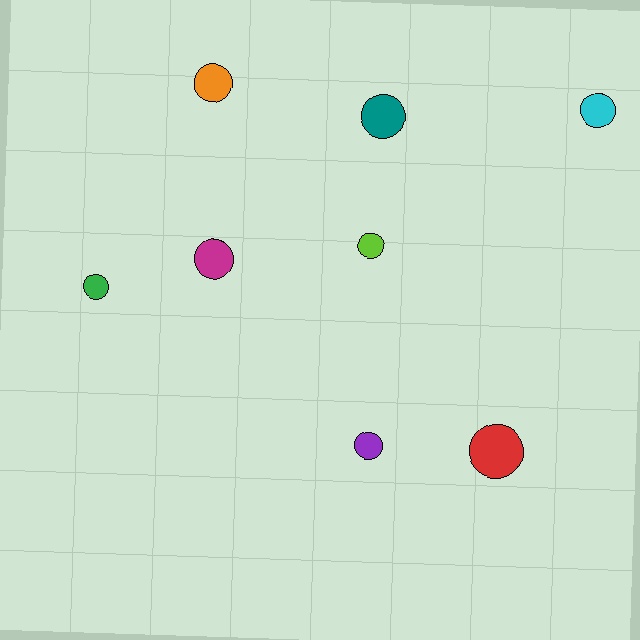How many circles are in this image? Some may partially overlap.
There are 8 circles.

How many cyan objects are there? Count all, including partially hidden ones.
There is 1 cyan object.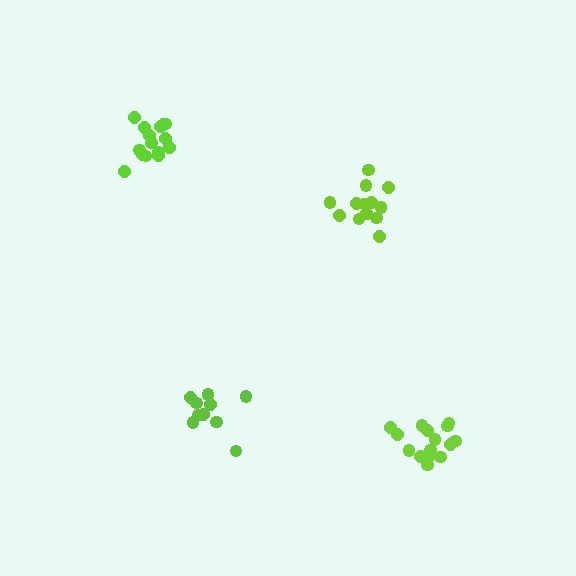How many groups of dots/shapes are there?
There are 4 groups.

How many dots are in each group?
Group 1: 15 dots, Group 2: 10 dots, Group 3: 13 dots, Group 4: 15 dots (53 total).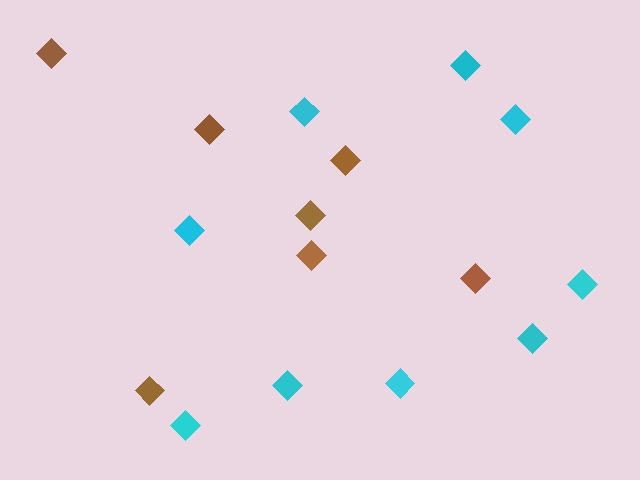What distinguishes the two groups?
There are 2 groups: one group of cyan diamonds (9) and one group of brown diamonds (7).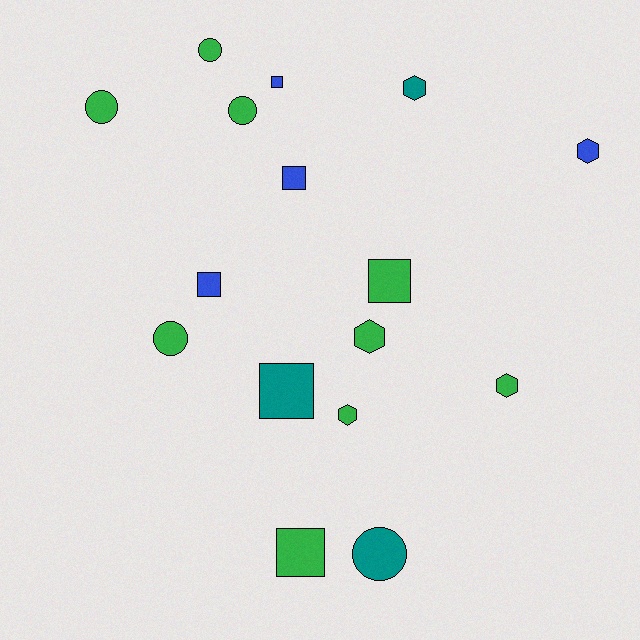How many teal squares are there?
There is 1 teal square.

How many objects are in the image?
There are 16 objects.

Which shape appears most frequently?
Square, with 6 objects.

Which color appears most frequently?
Green, with 9 objects.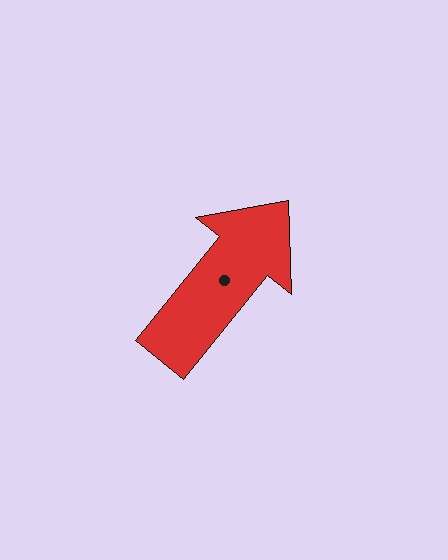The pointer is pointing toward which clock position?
Roughly 1 o'clock.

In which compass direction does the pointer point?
Northeast.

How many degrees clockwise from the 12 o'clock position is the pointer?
Approximately 39 degrees.